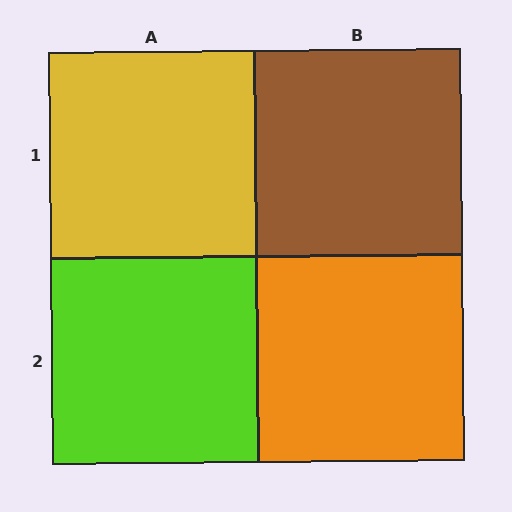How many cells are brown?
1 cell is brown.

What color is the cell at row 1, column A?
Yellow.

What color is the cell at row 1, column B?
Brown.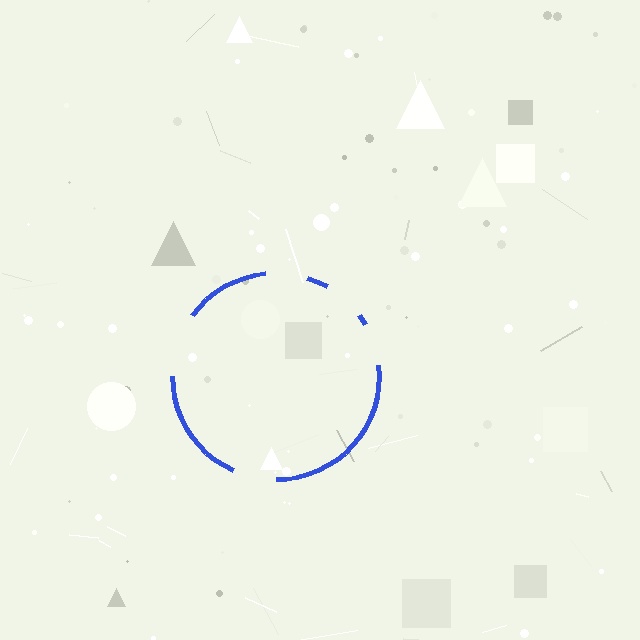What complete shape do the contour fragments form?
The contour fragments form a circle.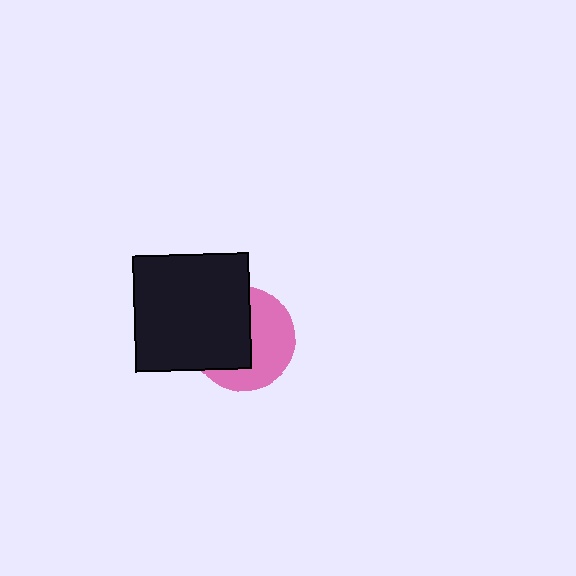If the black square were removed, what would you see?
You would see the complete pink circle.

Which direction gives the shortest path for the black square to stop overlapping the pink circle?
Moving left gives the shortest separation.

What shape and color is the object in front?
The object in front is a black square.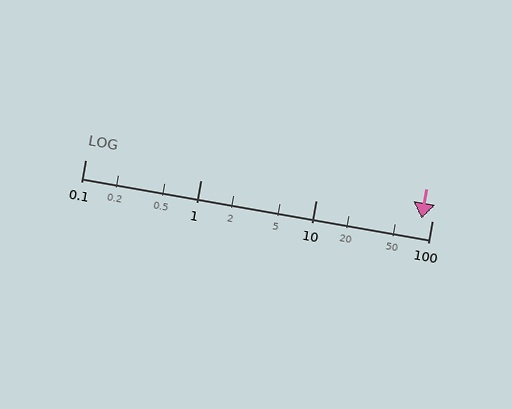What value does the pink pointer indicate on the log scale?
The pointer indicates approximately 82.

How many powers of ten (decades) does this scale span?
The scale spans 3 decades, from 0.1 to 100.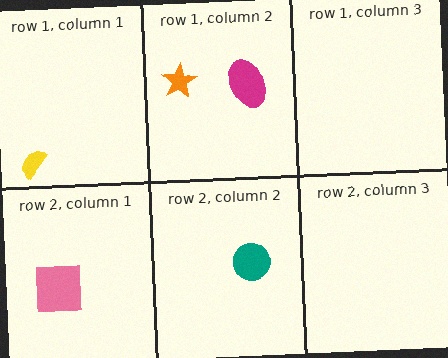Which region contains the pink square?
The row 2, column 1 region.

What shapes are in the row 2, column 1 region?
The pink square.